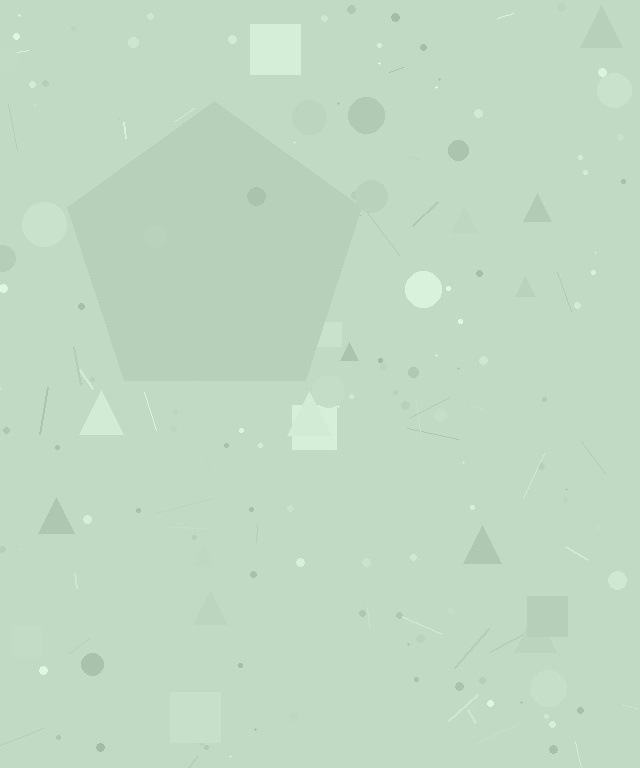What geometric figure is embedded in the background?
A pentagon is embedded in the background.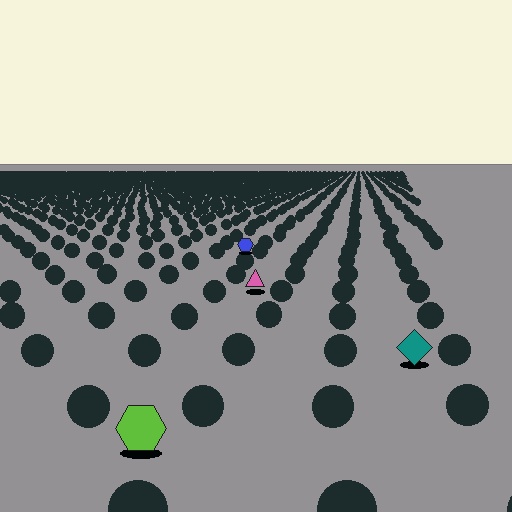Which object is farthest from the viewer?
The blue hexagon is farthest from the viewer. It appears smaller and the ground texture around it is denser.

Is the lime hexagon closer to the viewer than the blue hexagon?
Yes. The lime hexagon is closer — you can tell from the texture gradient: the ground texture is coarser near it.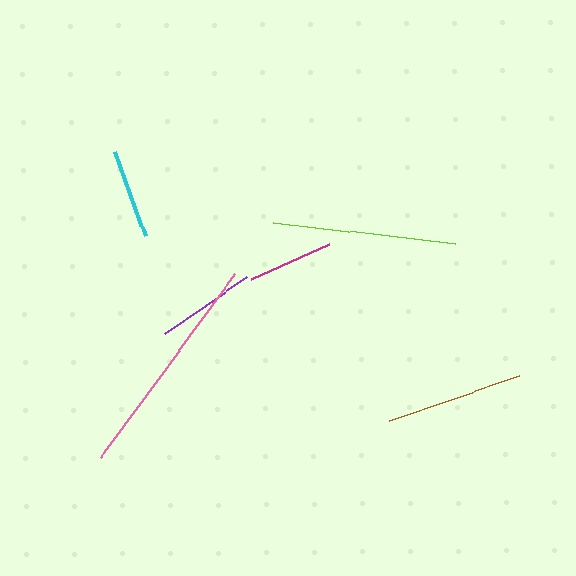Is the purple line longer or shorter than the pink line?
The pink line is longer than the purple line.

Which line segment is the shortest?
The magenta line is the shortest at approximately 86 pixels.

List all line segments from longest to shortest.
From longest to shortest: pink, lime, brown, purple, cyan, magenta.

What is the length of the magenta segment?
The magenta segment is approximately 86 pixels long.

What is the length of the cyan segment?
The cyan segment is approximately 90 pixels long.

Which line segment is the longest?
The pink line is the longest at approximately 227 pixels.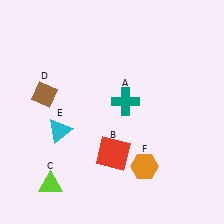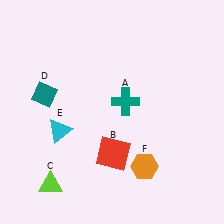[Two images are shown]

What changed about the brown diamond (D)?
In Image 1, D is brown. In Image 2, it changed to teal.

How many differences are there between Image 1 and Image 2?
There is 1 difference between the two images.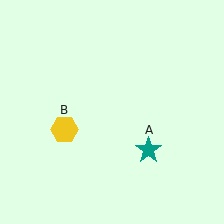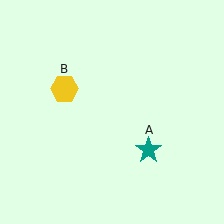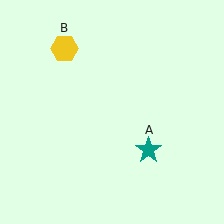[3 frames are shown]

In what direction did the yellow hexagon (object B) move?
The yellow hexagon (object B) moved up.